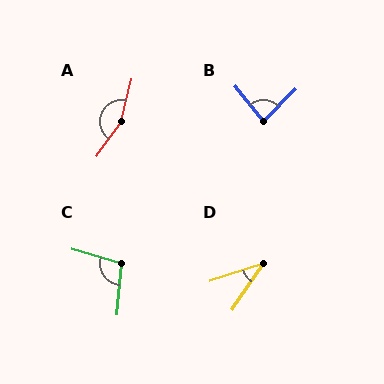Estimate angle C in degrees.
Approximately 100 degrees.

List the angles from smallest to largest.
D (38°), B (84°), C (100°), A (158°).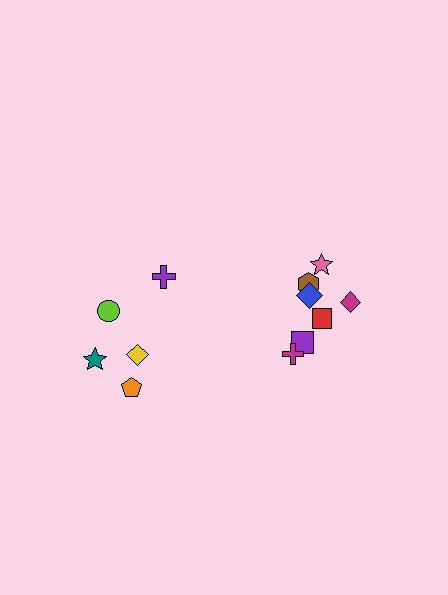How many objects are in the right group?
There are 7 objects.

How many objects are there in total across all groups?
There are 12 objects.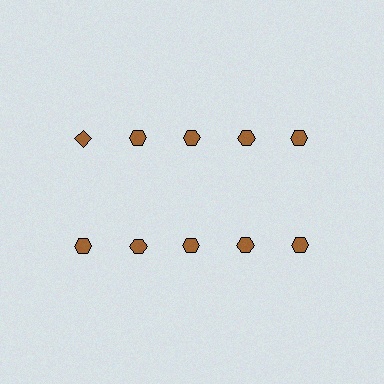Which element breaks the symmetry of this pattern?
The brown diamond in the top row, leftmost column breaks the symmetry. All other shapes are brown hexagons.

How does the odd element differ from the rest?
It has a different shape: diamond instead of hexagon.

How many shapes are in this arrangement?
There are 10 shapes arranged in a grid pattern.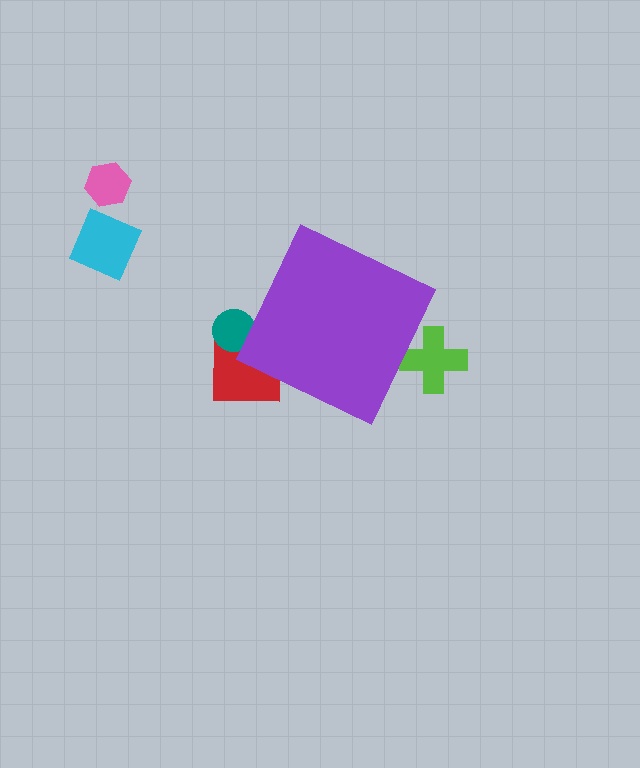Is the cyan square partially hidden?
No, the cyan square is fully visible.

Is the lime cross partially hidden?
Yes, the lime cross is partially hidden behind the purple diamond.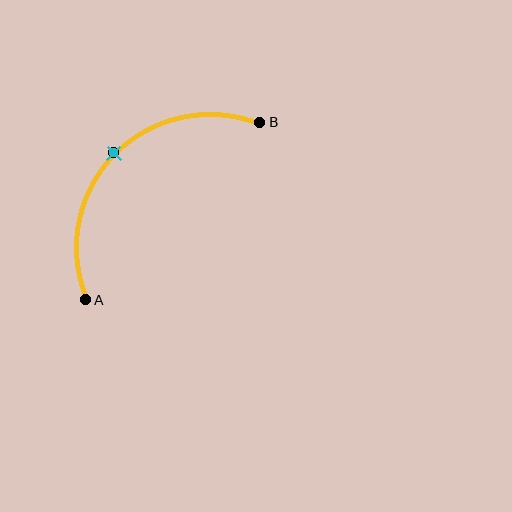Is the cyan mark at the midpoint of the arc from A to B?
Yes. The cyan mark lies on the arc at equal arc-length from both A and B — it is the arc midpoint.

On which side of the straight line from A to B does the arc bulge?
The arc bulges above and to the left of the straight line connecting A and B.